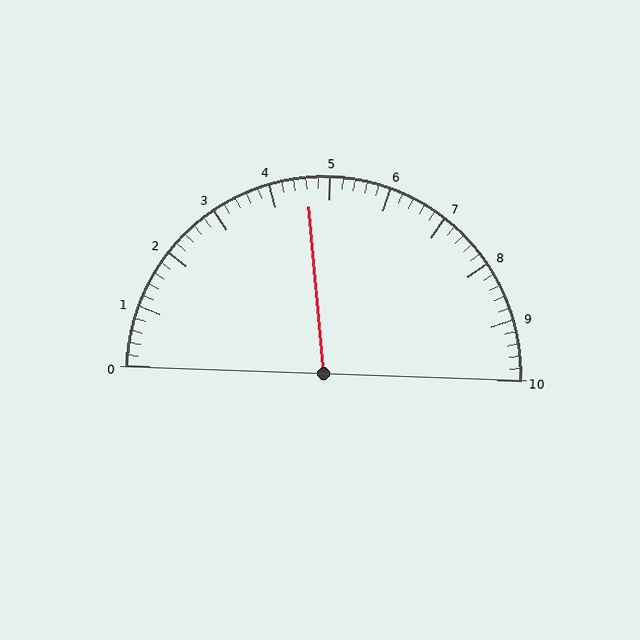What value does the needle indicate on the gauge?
The needle indicates approximately 4.6.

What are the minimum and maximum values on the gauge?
The gauge ranges from 0 to 10.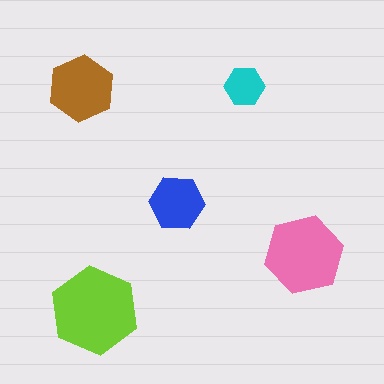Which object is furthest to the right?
The pink hexagon is rightmost.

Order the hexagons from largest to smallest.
the lime one, the pink one, the brown one, the blue one, the cyan one.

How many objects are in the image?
There are 5 objects in the image.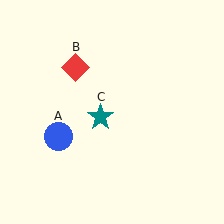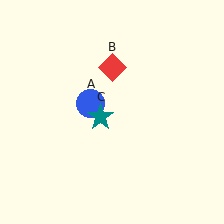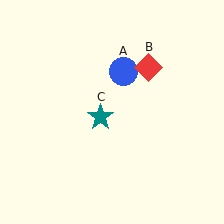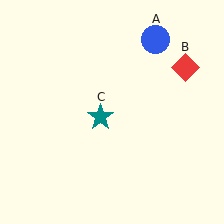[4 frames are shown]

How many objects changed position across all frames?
2 objects changed position: blue circle (object A), red diamond (object B).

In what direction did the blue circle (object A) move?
The blue circle (object A) moved up and to the right.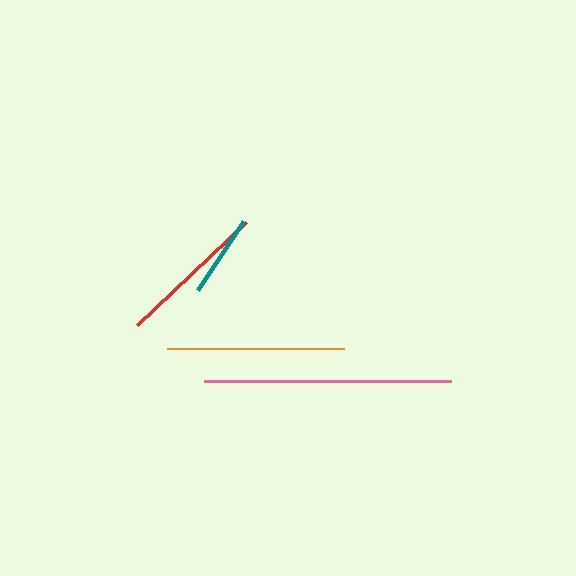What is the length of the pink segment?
The pink segment is approximately 247 pixels long.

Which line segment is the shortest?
The teal line is the shortest at approximately 82 pixels.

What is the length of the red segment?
The red segment is approximately 150 pixels long.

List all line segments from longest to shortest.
From longest to shortest: pink, orange, red, teal.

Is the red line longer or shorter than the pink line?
The pink line is longer than the red line.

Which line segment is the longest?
The pink line is the longest at approximately 247 pixels.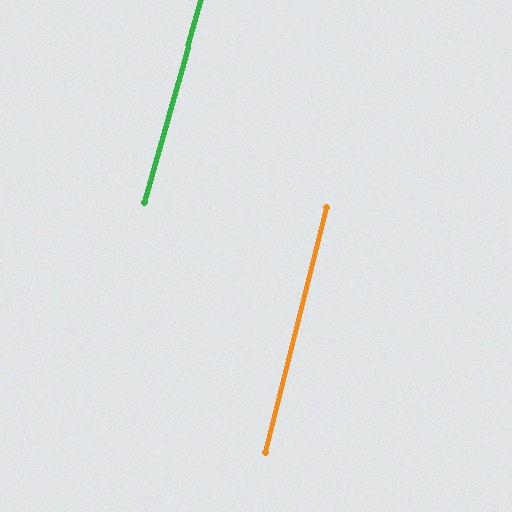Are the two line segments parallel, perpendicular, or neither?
Parallel — their directions differ by only 2.0°.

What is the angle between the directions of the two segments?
Approximately 2 degrees.